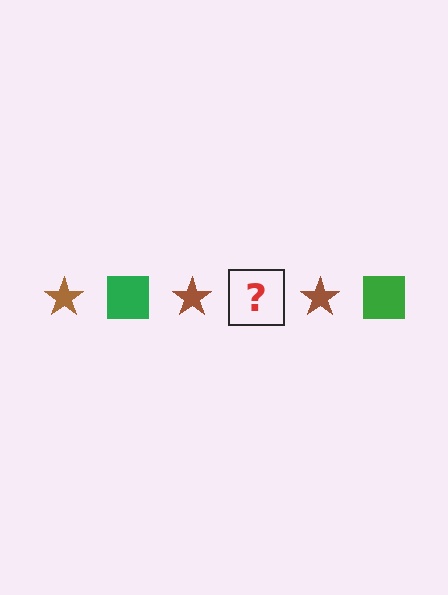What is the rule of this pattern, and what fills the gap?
The rule is that the pattern alternates between brown star and green square. The gap should be filled with a green square.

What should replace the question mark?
The question mark should be replaced with a green square.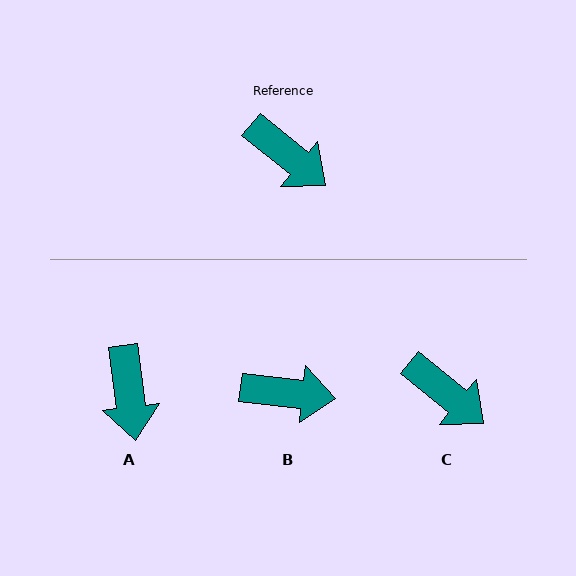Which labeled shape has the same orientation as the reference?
C.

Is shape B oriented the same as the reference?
No, it is off by about 33 degrees.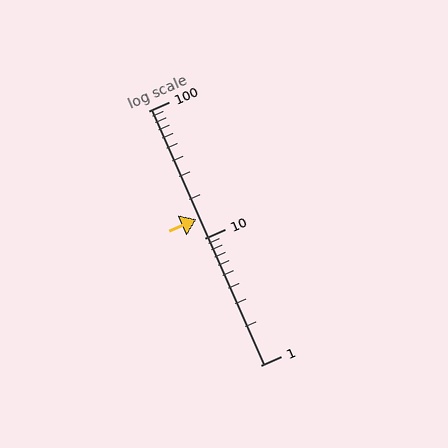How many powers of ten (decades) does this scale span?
The scale spans 2 decades, from 1 to 100.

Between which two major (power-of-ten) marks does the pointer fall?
The pointer is between 10 and 100.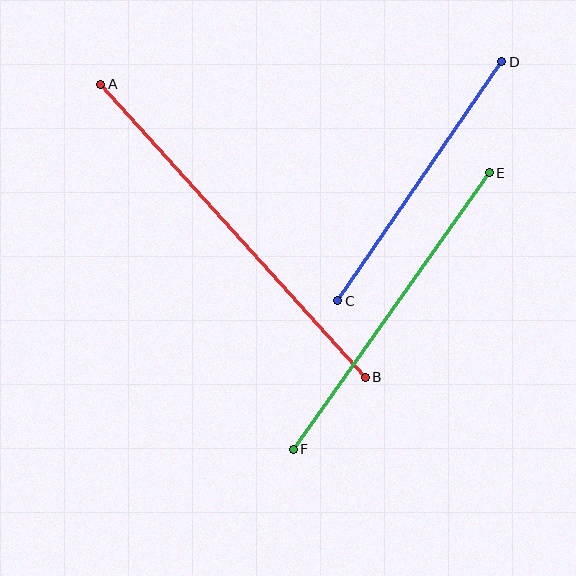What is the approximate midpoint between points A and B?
The midpoint is at approximately (233, 231) pixels.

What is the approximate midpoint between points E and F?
The midpoint is at approximately (391, 311) pixels.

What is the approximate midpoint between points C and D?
The midpoint is at approximately (420, 181) pixels.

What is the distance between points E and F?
The distance is approximately 339 pixels.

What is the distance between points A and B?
The distance is approximately 395 pixels.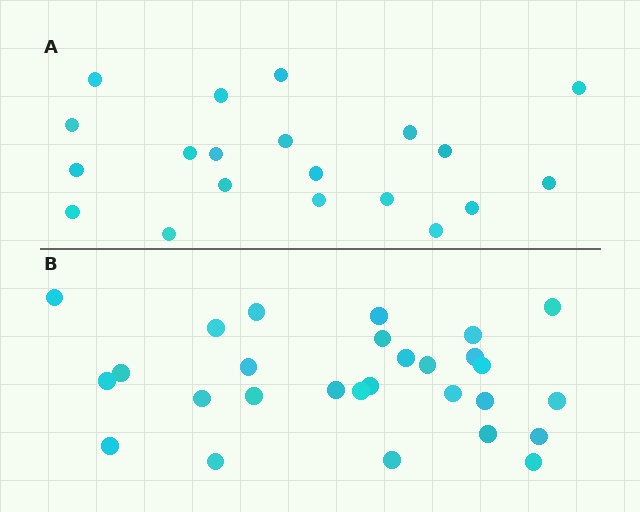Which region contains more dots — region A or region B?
Region B (the bottom region) has more dots.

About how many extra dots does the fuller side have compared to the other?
Region B has roughly 8 or so more dots than region A.